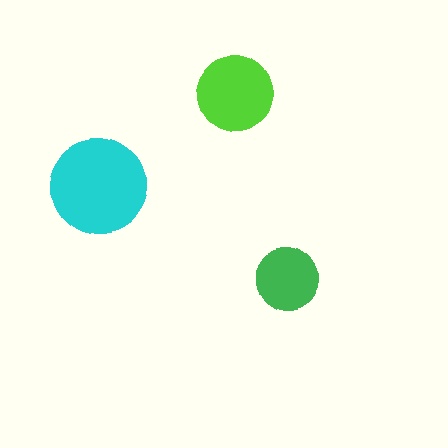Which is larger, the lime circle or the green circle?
The lime one.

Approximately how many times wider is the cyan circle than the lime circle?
About 1.5 times wider.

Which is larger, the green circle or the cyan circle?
The cyan one.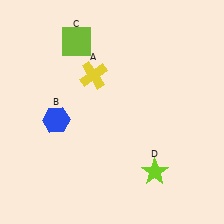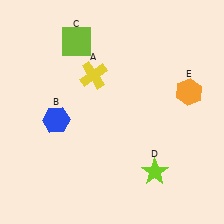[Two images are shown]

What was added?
An orange hexagon (E) was added in Image 2.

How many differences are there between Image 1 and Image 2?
There is 1 difference between the two images.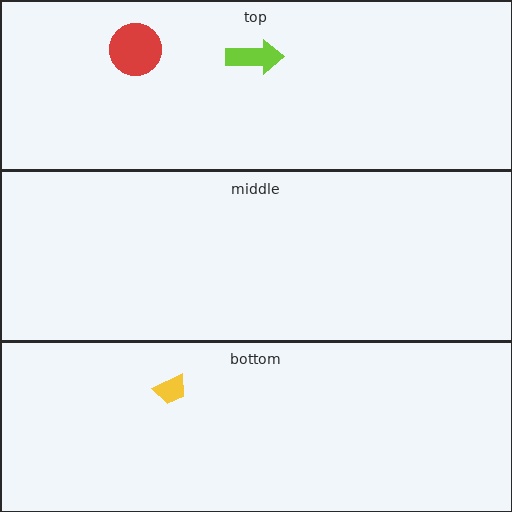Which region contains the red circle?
The top region.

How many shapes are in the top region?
2.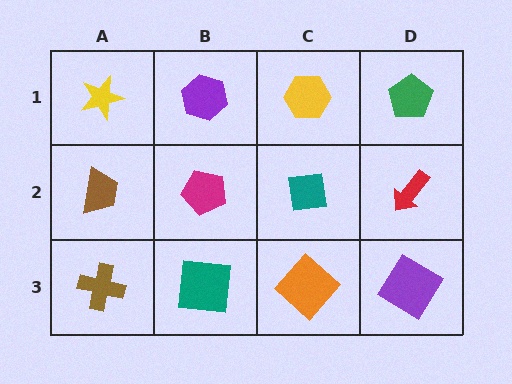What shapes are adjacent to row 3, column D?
A red arrow (row 2, column D), an orange diamond (row 3, column C).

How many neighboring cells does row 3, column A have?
2.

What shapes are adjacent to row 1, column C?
A teal square (row 2, column C), a purple hexagon (row 1, column B), a green pentagon (row 1, column D).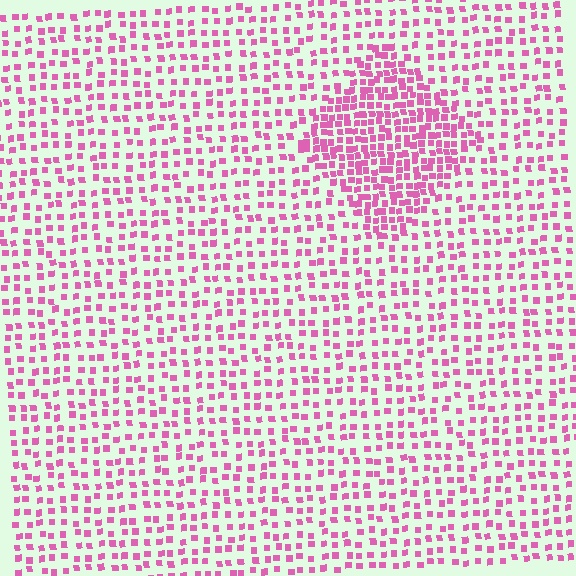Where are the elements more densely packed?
The elements are more densely packed inside the diamond boundary.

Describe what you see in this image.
The image contains small pink elements arranged at two different densities. A diamond-shaped region is visible where the elements are more densely packed than the surrounding area.